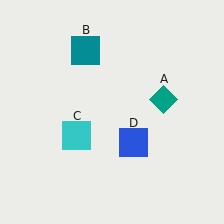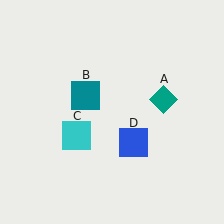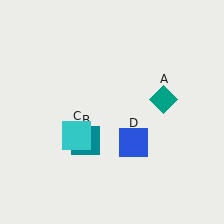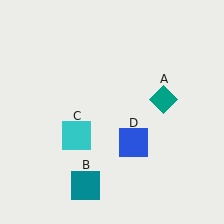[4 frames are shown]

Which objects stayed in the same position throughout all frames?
Teal diamond (object A) and cyan square (object C) and blue square (object D) remained stationary.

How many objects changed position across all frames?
1 object changed position: teal square (object B).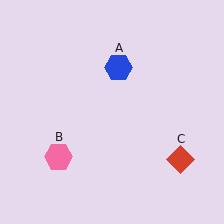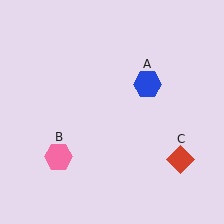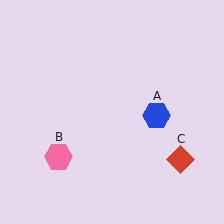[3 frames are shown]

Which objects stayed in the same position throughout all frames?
Pink hexagon (object B) and red diamond (object C) remained stationary.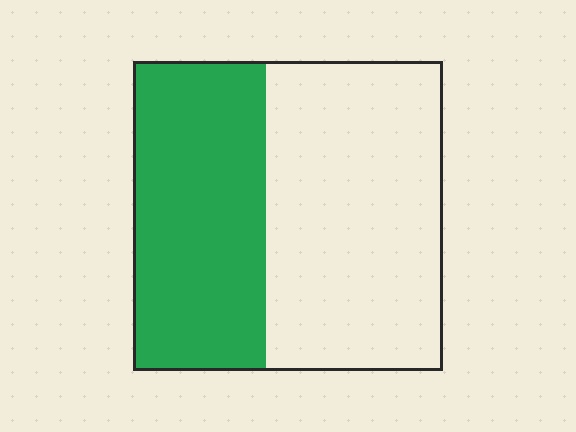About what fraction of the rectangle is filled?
About two fifths (2/5).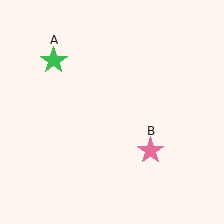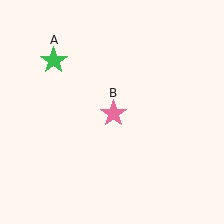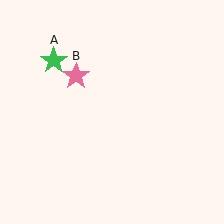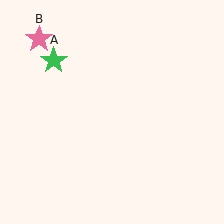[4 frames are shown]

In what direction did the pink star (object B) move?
The pink star (object B) moved up and to the left.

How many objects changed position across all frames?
1 object changed position: pink star (object B).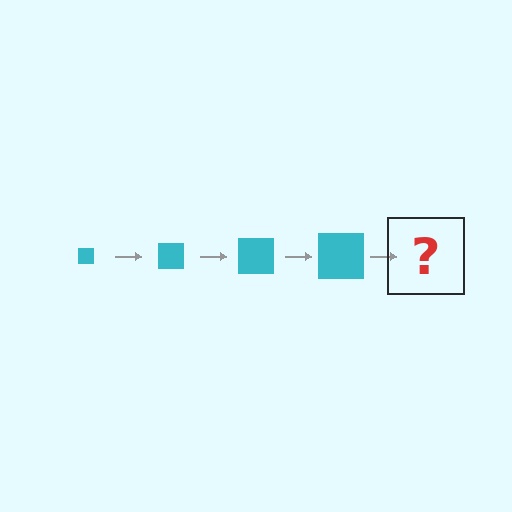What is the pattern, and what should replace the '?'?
The pattern is that the square gets progressively larger each step. The '?' should be a cyan square, larger than the previous one.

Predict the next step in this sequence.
The next step is a cyan square, larger than the previous one.